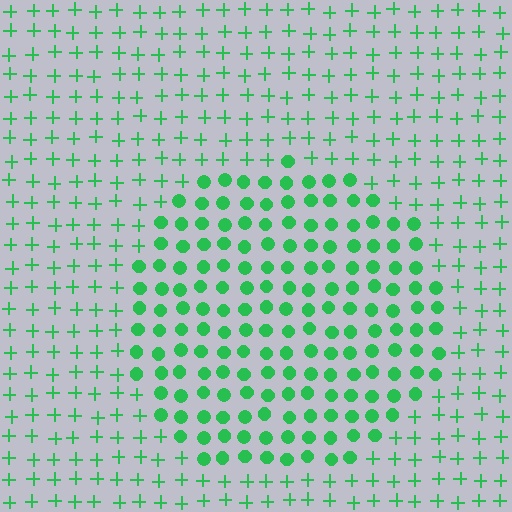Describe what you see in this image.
The image is filled with small green elements arranged in a uniform grid. A circle-shaped region contains circles, while the surrounding area contains plus signs. The boundary is defined purely by the change in element shape.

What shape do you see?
I see a circle.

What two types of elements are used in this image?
The image uses circles inside the circle region and plus signs outside it.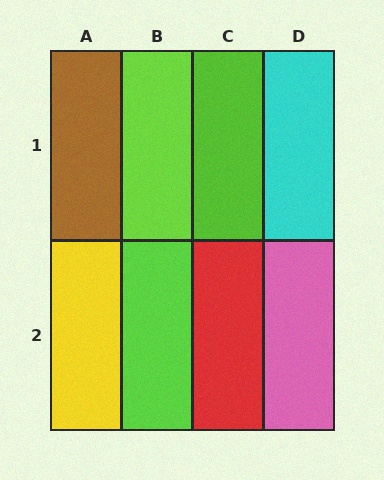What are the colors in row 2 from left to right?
Yellow, lime, red, pink.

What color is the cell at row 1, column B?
Lime.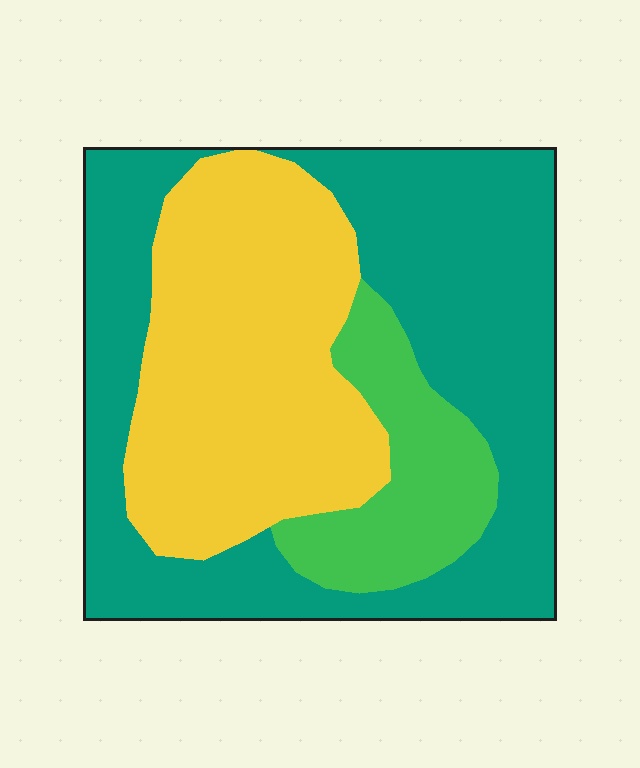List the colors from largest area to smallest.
From largest to smallest: teal, yellow, green.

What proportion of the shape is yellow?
Yellow covers 35% of the shape.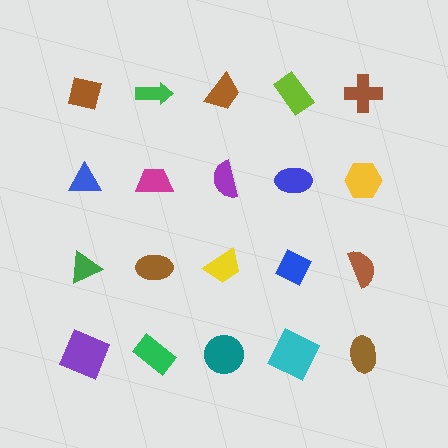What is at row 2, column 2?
A magenta trapezoid.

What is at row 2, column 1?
A blue triangle.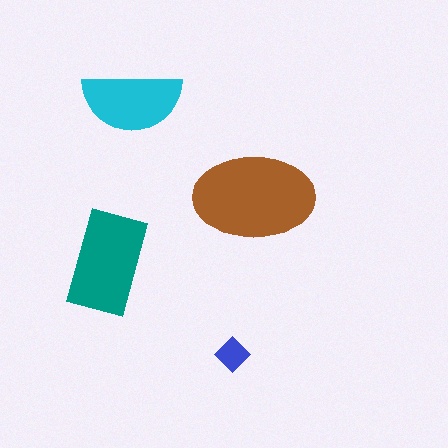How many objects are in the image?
There are 4 objects in the image.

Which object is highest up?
The cyan semicircle is topmost.